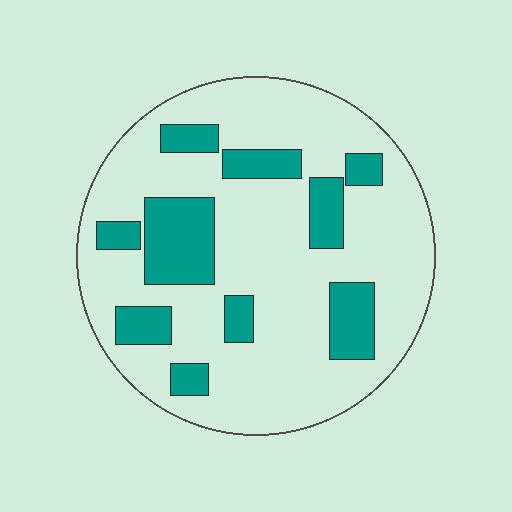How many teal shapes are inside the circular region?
10.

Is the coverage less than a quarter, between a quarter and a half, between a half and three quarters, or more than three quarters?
Less than a quarter.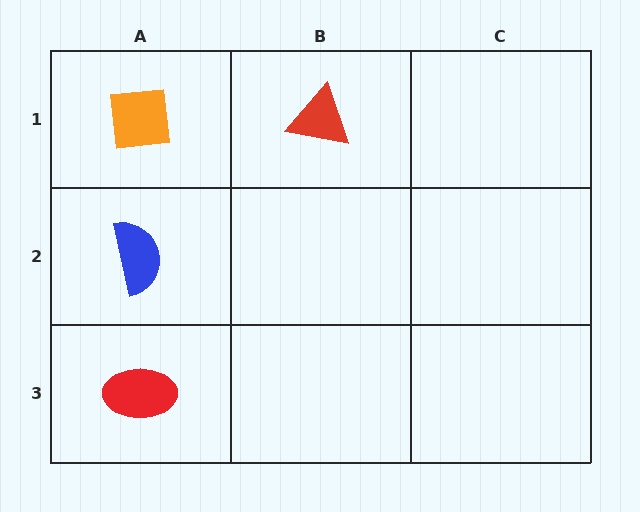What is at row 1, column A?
An orange square.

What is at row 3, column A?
A red ellipse.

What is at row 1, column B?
A red triangle.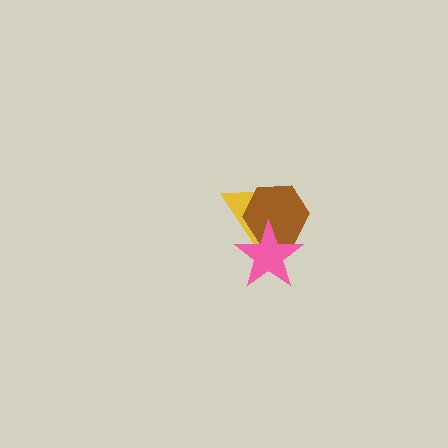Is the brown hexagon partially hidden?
Yes, it is partially covered by another shape.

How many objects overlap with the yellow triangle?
2 objects overlap with the yellow triangle.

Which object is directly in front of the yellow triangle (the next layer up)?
The brown hexagon is directly in front of the yellow triangle.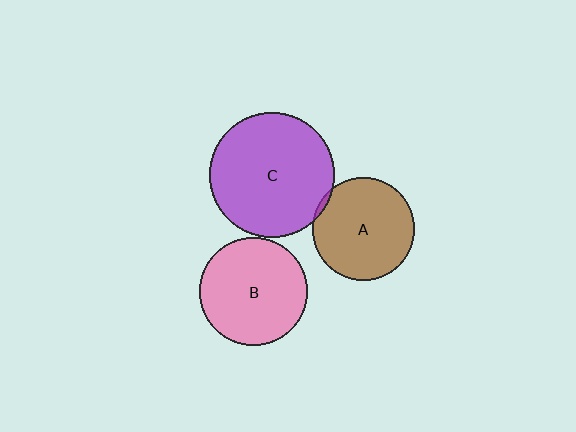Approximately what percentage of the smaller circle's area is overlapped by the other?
Approximately 5%.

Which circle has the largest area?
Circle C (purple).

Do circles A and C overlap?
Yes.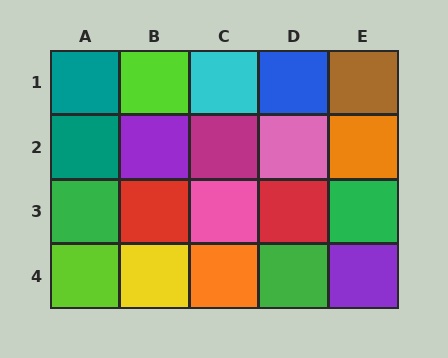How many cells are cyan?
1 cell is cyan.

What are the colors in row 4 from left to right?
Lime, yellow, orange, green, purple.